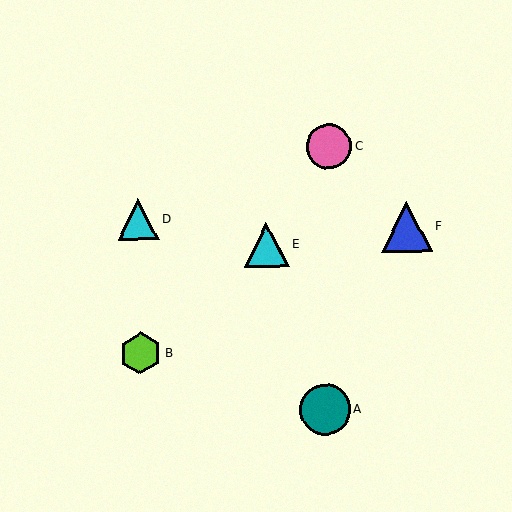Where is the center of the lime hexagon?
The center of the lime hexagon is at (141, 353).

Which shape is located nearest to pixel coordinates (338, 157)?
The pink circle (labeled C) at (329, 146) is nearest to that location.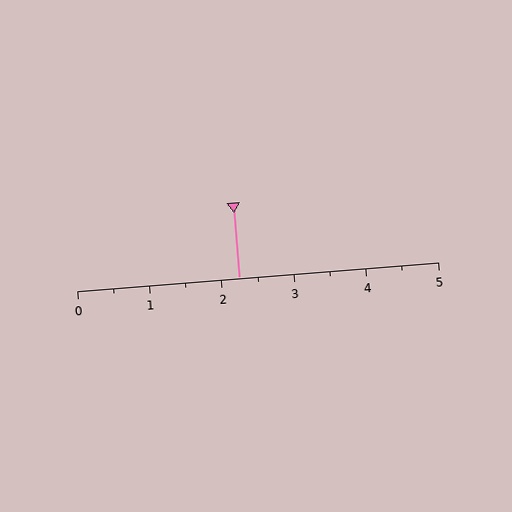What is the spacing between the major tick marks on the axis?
The major ticks are spaced 1 apart.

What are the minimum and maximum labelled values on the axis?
The axis runs from 0 to 5.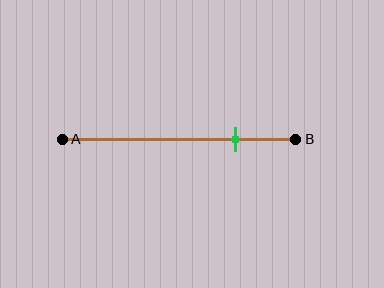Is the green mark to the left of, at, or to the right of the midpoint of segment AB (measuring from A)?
The green mark is to the right of the midpoint of segment AB.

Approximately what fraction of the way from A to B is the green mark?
The green mark is approximately 75% of the way from A to B.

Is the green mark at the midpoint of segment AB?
No, the mark is at about 75% from A, not at the 50% midpoint.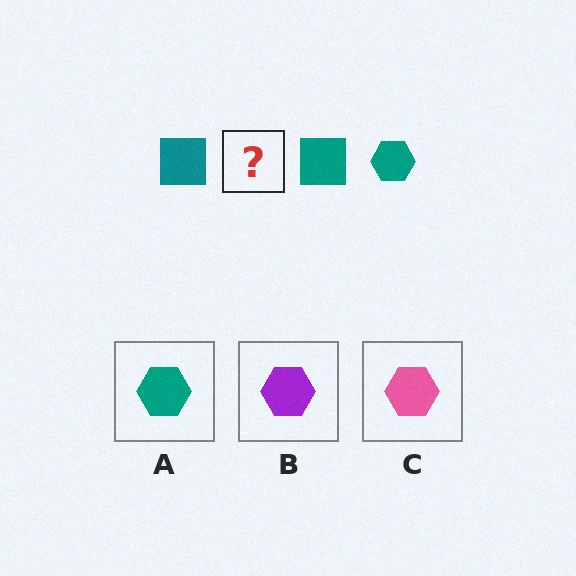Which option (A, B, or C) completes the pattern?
A.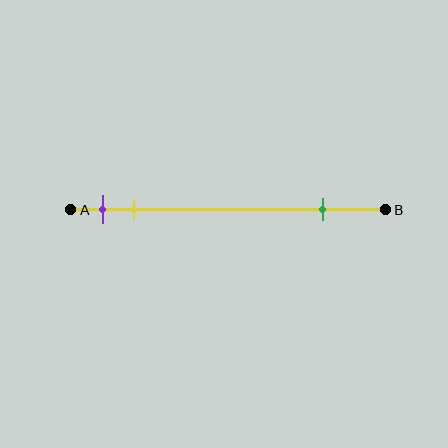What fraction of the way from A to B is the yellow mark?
The yellow mark is approximately 20% (0.2) of the way from A to B.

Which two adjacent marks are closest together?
The purple and yellow marks are the closest adjacent pair.